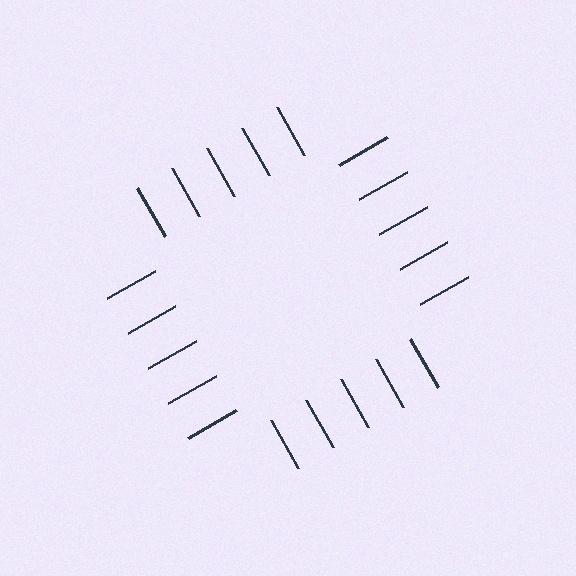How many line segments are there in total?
20 — 5 along each of the 4 edges.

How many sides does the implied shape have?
4 sides — the line-ends trace a square.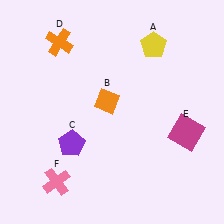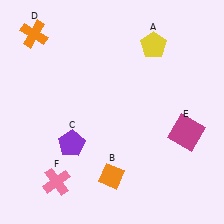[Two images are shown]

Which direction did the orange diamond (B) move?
The orange diamond (B) moved down.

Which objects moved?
The objects that moved are: the orange diamond (B), the orange cross (D).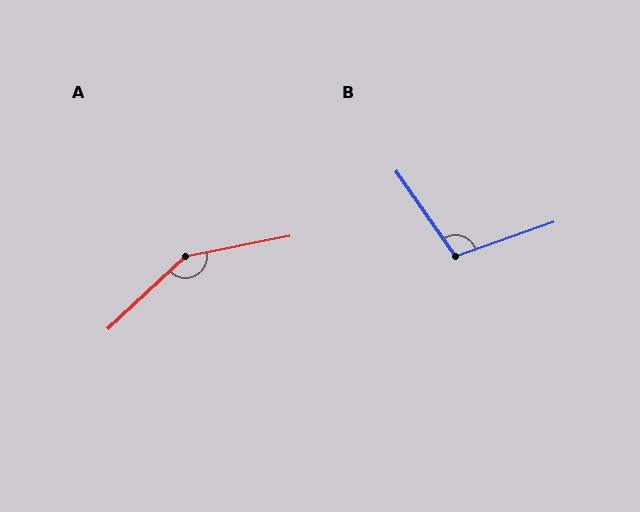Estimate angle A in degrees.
Approximately 148 degrees.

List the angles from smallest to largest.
B (106°), A (148°).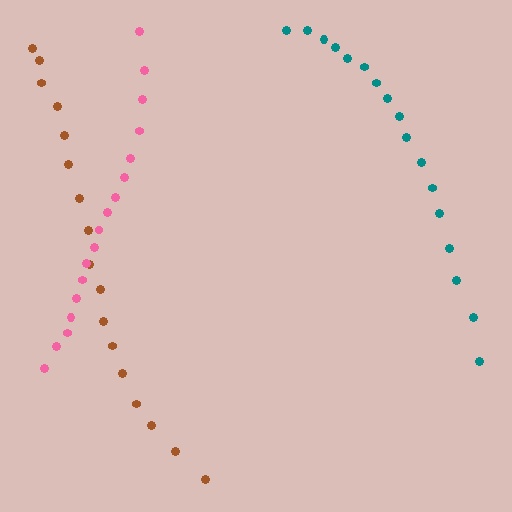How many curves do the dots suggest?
There are 3 distinct paths.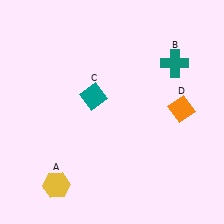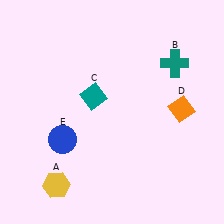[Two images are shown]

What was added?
A blue circle (E) was added in Image 2.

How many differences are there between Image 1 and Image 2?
There is 1 difference between the two images.